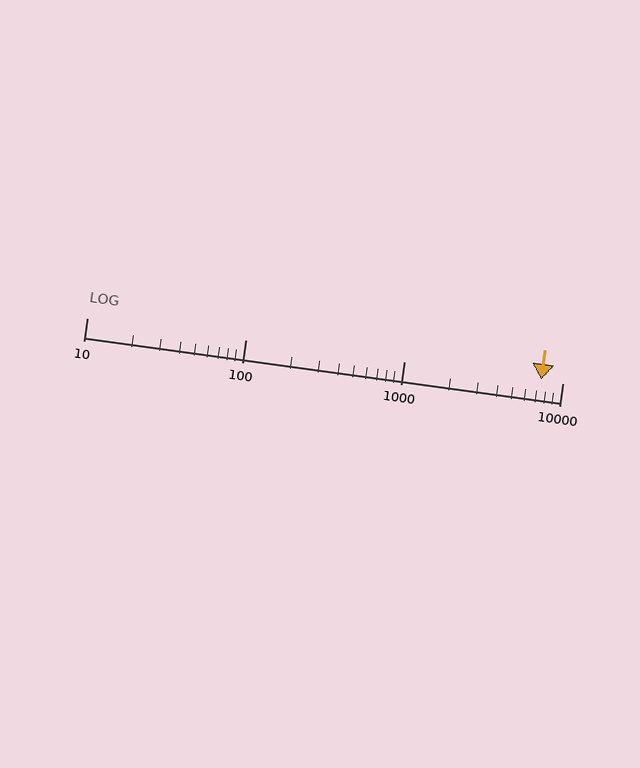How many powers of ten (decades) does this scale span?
The scale spans 3 decades, from 10 to 10000.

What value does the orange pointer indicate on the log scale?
The pointer indicates approximately 7300.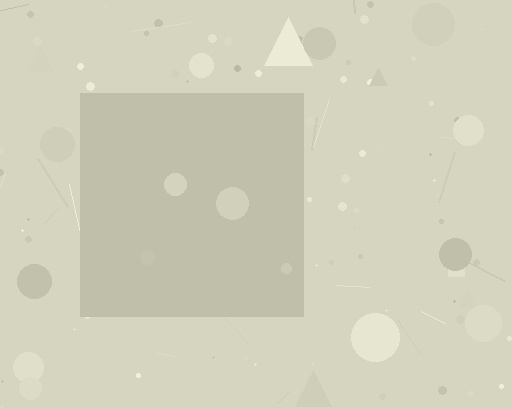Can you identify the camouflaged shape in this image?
The camouflaged shape is a square.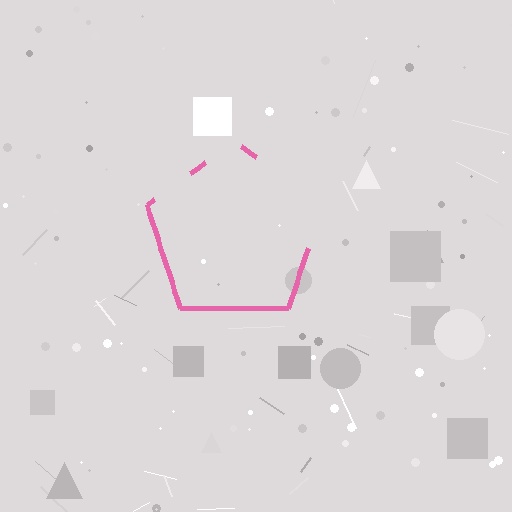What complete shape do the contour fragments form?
The contour fragments form a pentagon.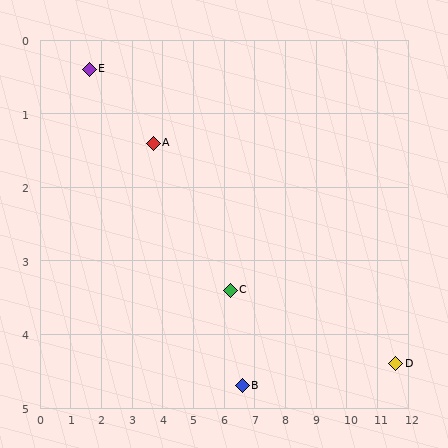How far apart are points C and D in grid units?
Points C and D are about 5.5 grid units apart.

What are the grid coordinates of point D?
Point D is at approximately (11.6, 4.4).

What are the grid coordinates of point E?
Point E is at approximately (1.6, 0.4).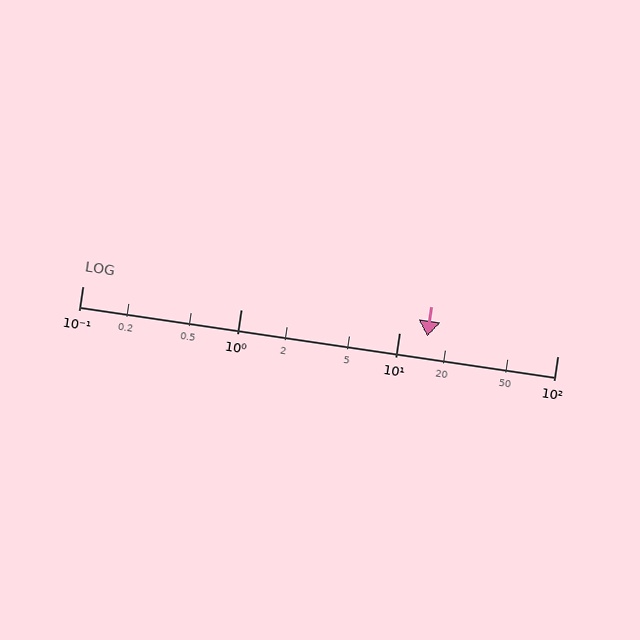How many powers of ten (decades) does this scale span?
The scale spans 3 decades, from 0.1 to 100.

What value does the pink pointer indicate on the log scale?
The pointer indicates approximately 15.